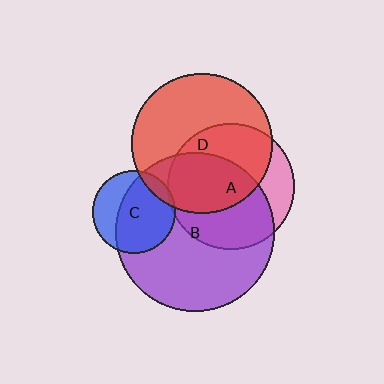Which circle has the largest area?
Circle B (purple).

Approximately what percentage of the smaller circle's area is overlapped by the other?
Approximately 55%.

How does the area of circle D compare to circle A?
Approximately 1.2 times.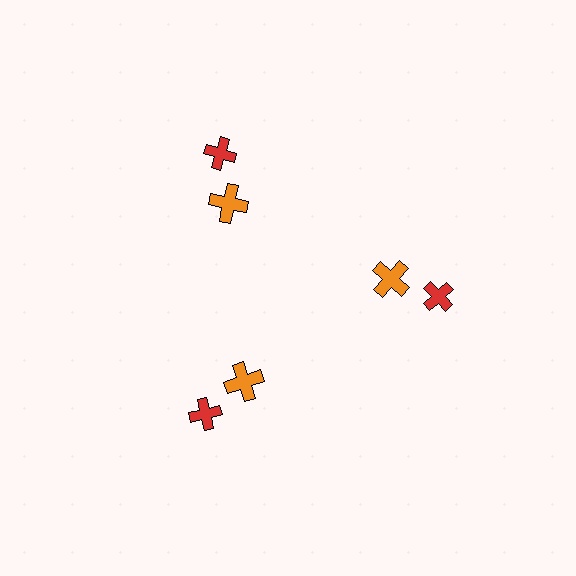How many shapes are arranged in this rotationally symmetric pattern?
There are 6 shapes, arranged in 3 groups of 2.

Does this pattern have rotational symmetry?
Yes, this pattern has 3-fold rotational symmetry. It looks the same after rotating 120 degrees around the center.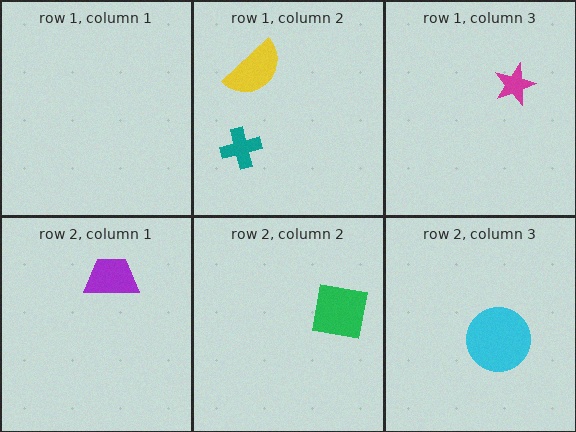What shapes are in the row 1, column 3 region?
The magenta star.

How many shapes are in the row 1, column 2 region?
2.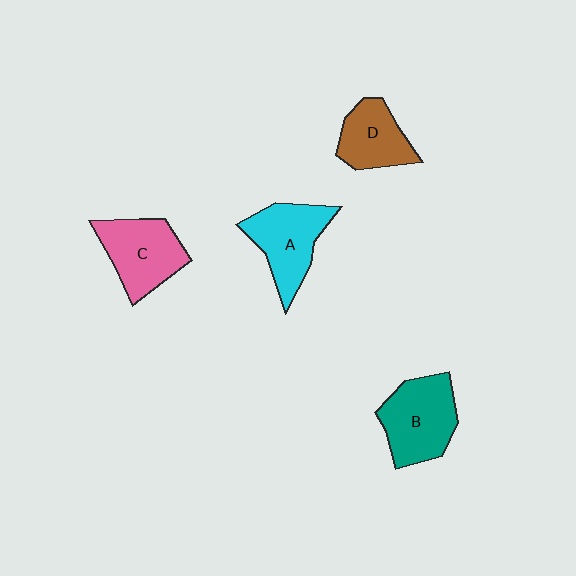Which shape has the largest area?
Shape B (teal).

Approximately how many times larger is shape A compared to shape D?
Approximately 1.3 times.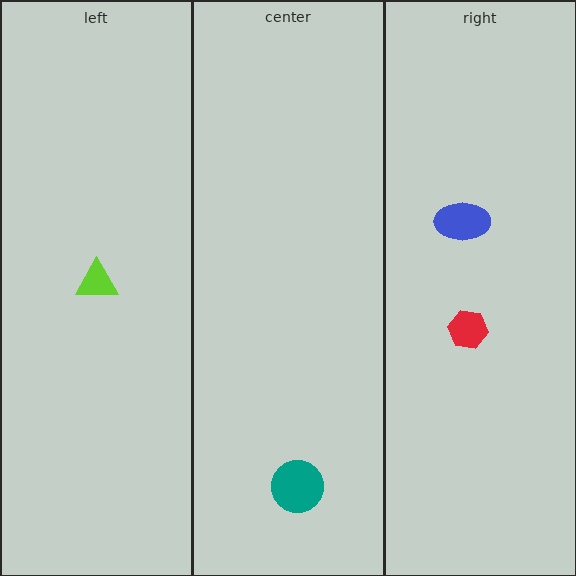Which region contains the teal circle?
The center region.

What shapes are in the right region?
The blue ellipse, the red hexagon.